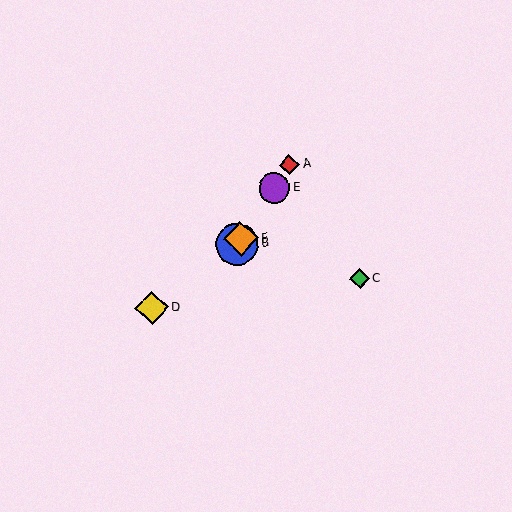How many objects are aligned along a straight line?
4 objects (A, B, E, F) are aligned along a straight line.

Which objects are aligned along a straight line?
Objects A, B, E, F are aligned along a straight line.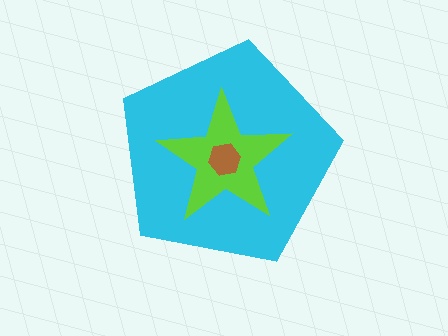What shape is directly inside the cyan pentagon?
The lime star.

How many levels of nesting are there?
3.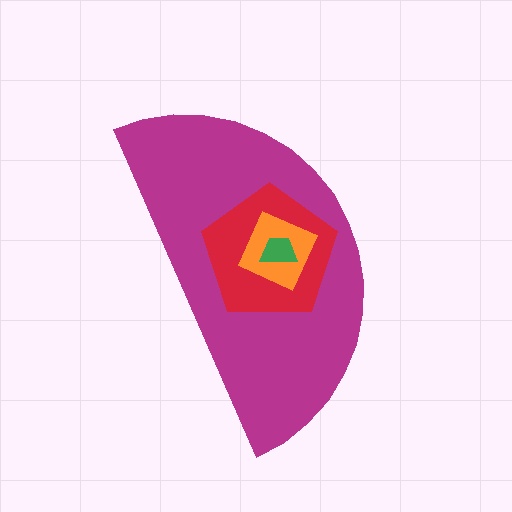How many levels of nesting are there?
4.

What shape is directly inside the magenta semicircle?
The red pentagon.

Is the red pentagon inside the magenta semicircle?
Yes.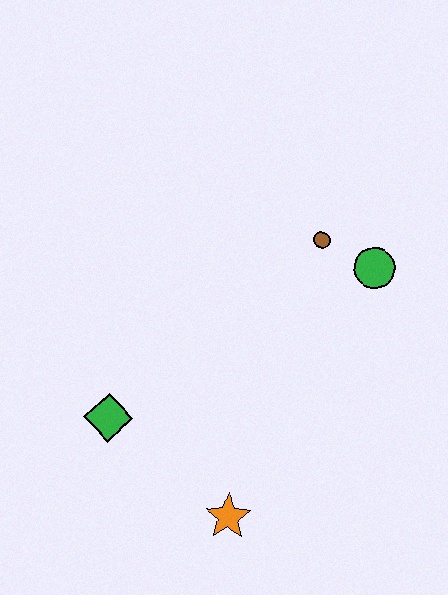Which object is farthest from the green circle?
The green diamond is farthest from the green circle.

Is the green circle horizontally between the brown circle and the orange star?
No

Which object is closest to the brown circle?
The green circle is closest to the brown circle.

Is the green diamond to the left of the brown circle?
Yes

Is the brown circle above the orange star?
Yes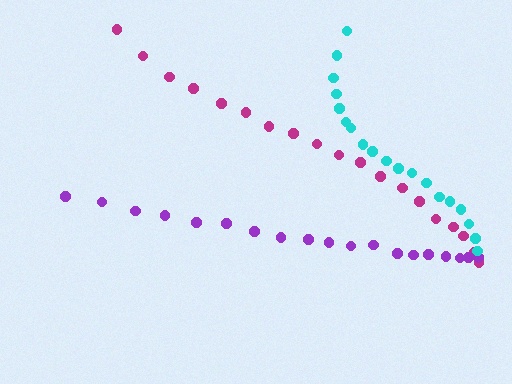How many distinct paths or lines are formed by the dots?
There are 3 distinct paths.